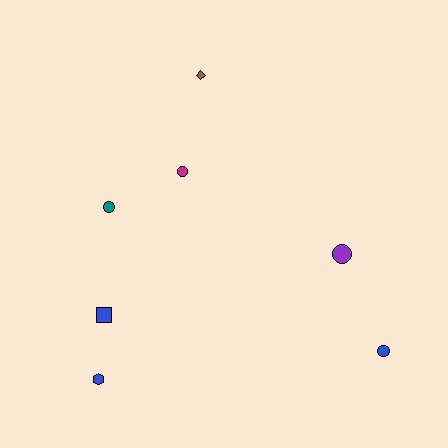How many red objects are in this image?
There are no red objects.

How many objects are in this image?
There are 7 objects.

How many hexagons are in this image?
There is 1 hexagon.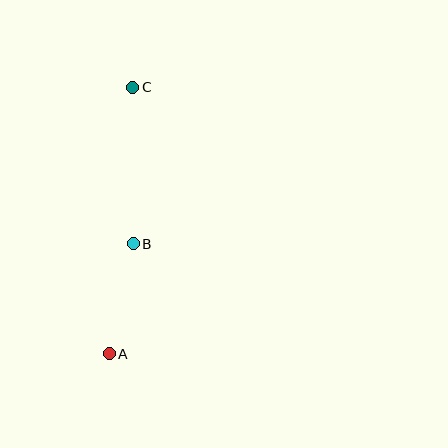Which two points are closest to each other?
Points A and B are closest to each other.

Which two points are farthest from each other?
Points A and C are farthest from each other.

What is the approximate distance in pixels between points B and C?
The distance between B and C is approximately 156 pixels.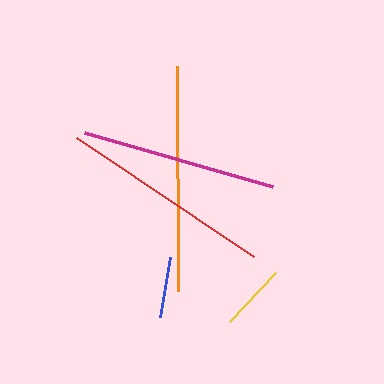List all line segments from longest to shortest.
From longest to shortest: orange, red, magenta, yellow, blue.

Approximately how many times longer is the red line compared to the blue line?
The red line is approximately 3.5 times the length of the blue line.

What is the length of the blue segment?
The blue segment is approximately 60 pixels long.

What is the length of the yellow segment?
The yellow segment is approximately 68 pixels long.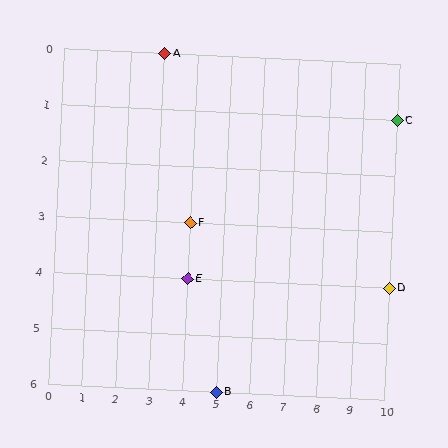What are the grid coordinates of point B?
Point B is at grid coordinates (5, 6).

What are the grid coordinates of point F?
Point F is at grid coordinates (4, 3).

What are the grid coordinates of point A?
Point A is at grid coordinates (3, 0).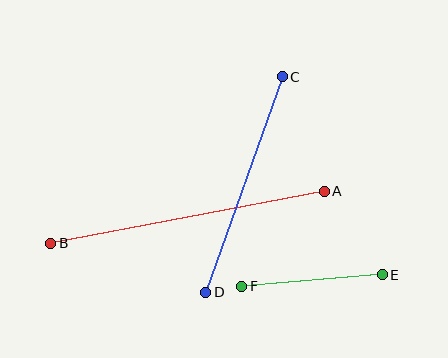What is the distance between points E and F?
The distance is approximately 141 pixels.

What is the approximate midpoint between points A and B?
The midpoint is at approximately (187, 217) pixels.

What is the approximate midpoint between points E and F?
The midpoint is at approximately (312, 280) pixels.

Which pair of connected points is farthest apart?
Points A and B are farthest apart.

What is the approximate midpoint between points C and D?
The midpoint is at approximately (244, 184) pixels.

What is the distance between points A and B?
The distance is approximately 278 pixels.